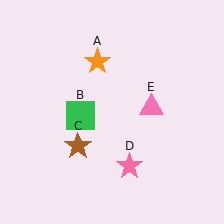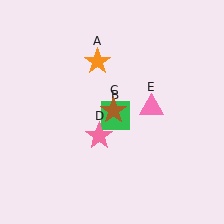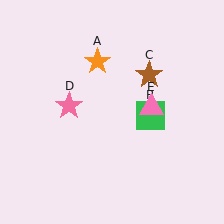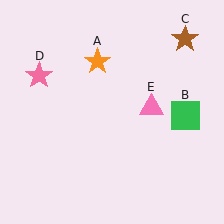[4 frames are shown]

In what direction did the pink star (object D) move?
The pink star (object D) moved up and to the left.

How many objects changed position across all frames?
3 objects changed position: green square (object B), brown star (object C), pink star (object D).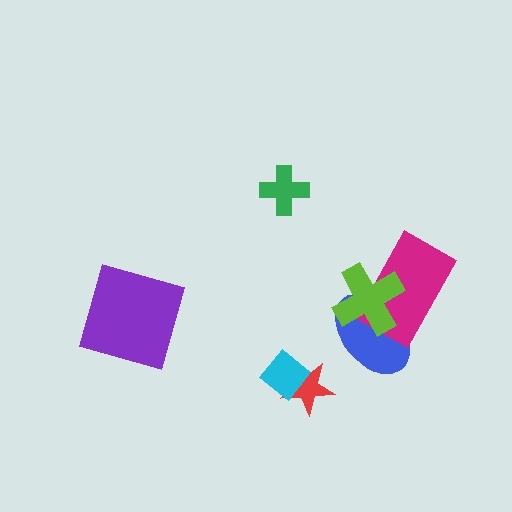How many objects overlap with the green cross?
0 objects overlap with the green cross.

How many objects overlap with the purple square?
0 objects overlap with the purple square.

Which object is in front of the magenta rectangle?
The lime cross is in front of the magenta rectangle.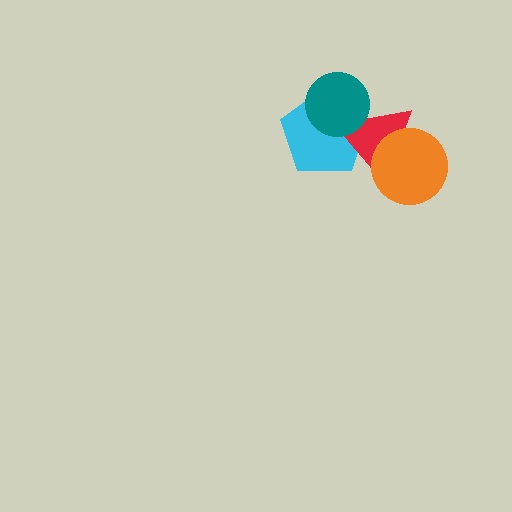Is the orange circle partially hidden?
No, no other shape covers it.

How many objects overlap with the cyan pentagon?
2 objects overlap with the cyan pentagon.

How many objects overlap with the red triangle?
3 objects overlap with the red triangle.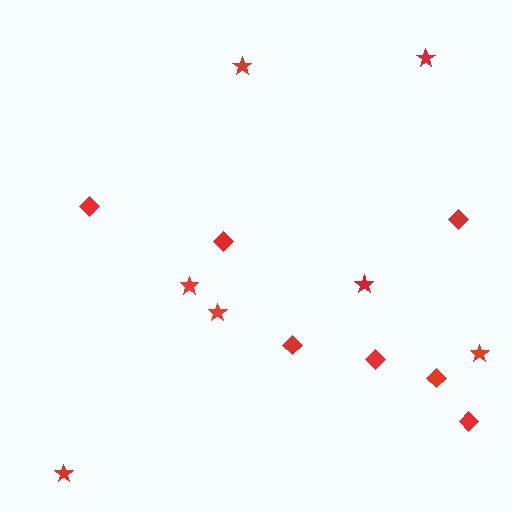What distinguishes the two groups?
There are 2 groups: one group of stars (7) and one group of diamonds (7).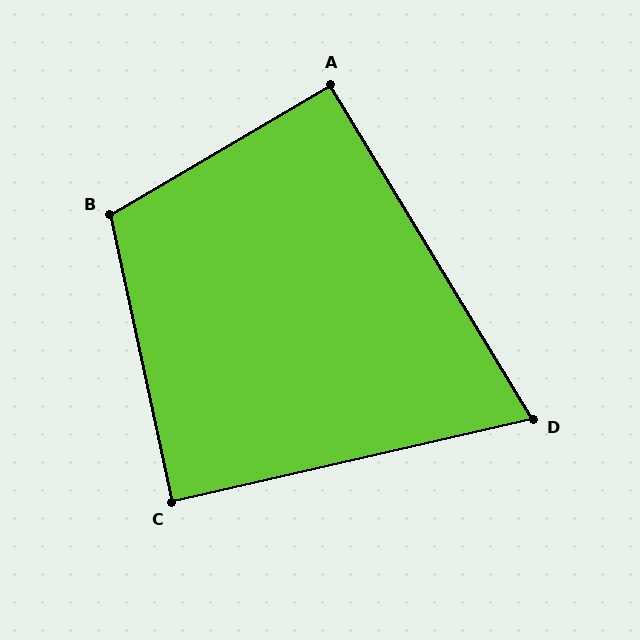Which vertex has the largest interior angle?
B, at approximately 108 degrees.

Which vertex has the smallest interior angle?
D, at approximately 72 degrees.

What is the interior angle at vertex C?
Approximately 89 degrees (approximately right).